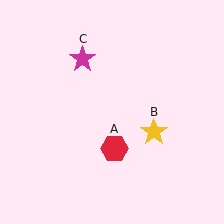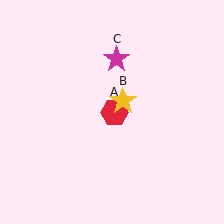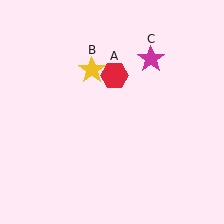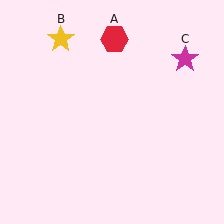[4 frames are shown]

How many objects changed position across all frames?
3 objects changed position: red hexagon (object A), yellow star (object B), magenta star (object C).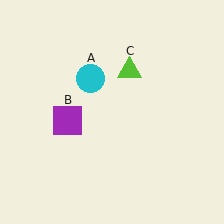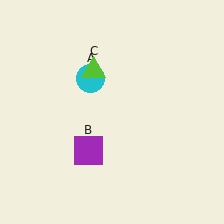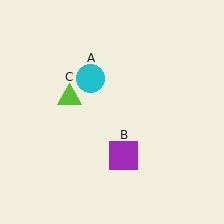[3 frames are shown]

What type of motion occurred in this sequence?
The purple square (object B), lime triangle (object C) rotated counterclockwise around the center of the scene.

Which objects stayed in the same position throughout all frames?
Cyan circle (object A) remained stationary.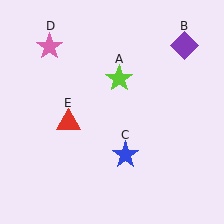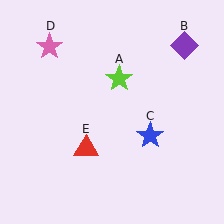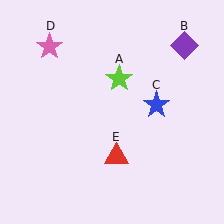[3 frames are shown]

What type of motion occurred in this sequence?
The blue star (object C), red triangle (object E) rotated counterclockwise around the center of the scene.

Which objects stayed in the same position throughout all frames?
Lime star (object A) and purple diamond (object B) and pink star (object D) remained stationary.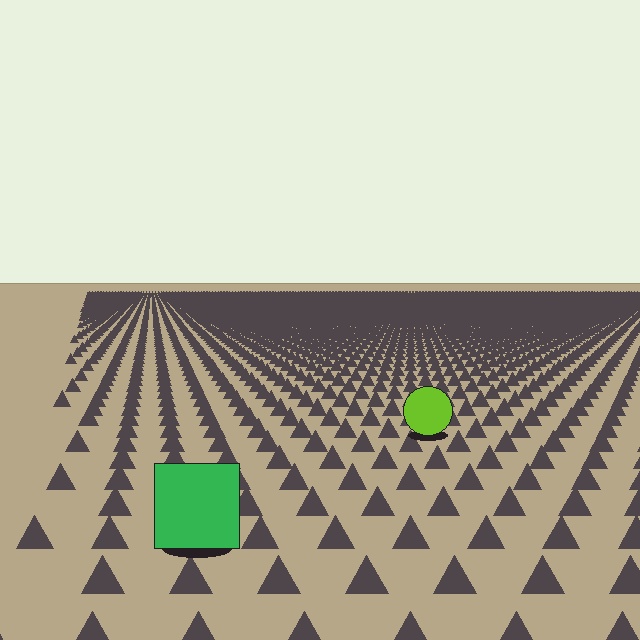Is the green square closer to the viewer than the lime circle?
Yes. The green square is closer — you can tell from the texture gradient: the ground texture is coarser near it.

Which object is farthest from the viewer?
The lime circle is farthest from the viewer. It appears smaller and the ground texture around it is denser.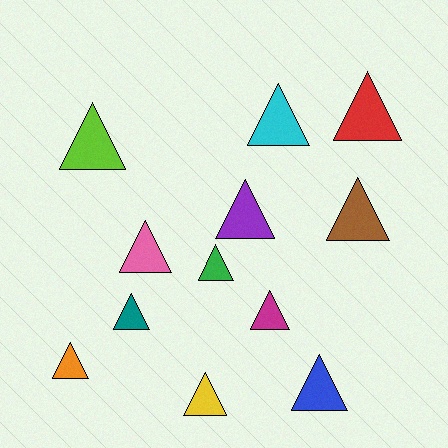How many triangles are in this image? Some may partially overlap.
There are 12 triangles.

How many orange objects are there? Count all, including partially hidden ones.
There is 1 orange object.